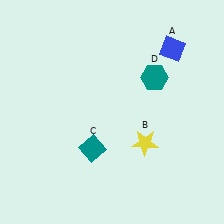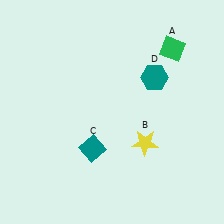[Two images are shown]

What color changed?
The diamond (A) changed from blue in Image 1 to green in Image 2.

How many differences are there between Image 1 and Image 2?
There is 1 difference between the two images.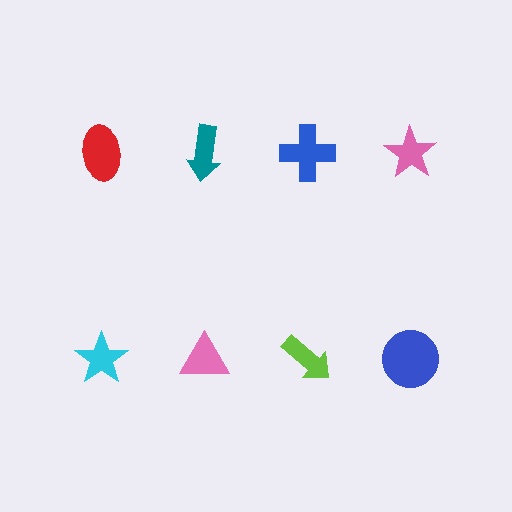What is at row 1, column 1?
A red ellipse.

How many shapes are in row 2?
4 shapes.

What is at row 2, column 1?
A cyan star.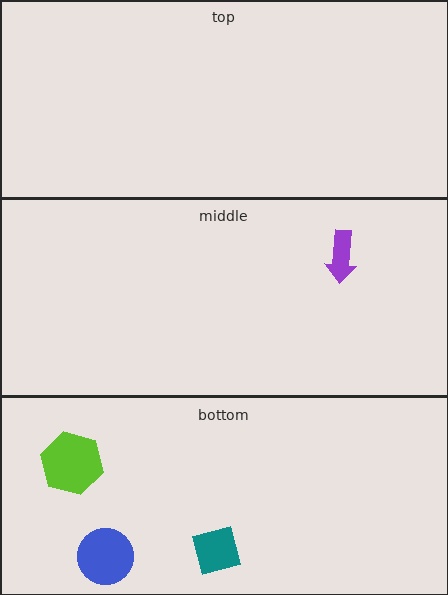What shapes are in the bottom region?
The teal square, the blue circle, the lime hexagon.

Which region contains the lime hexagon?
The bottom region.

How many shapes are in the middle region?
1.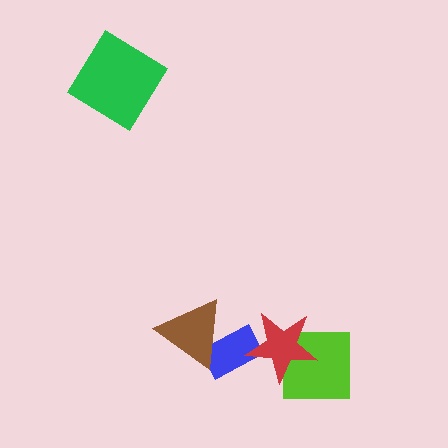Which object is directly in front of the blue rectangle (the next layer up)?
The brown triangle is directly in front of the blue rectangle.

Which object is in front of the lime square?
The red star is in front of the lime square.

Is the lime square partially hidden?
Yes, it is partially covered by another shape.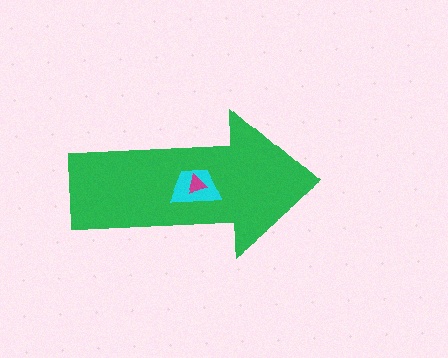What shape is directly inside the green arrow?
The cyan trapezoid.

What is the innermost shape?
The magenta triangle.